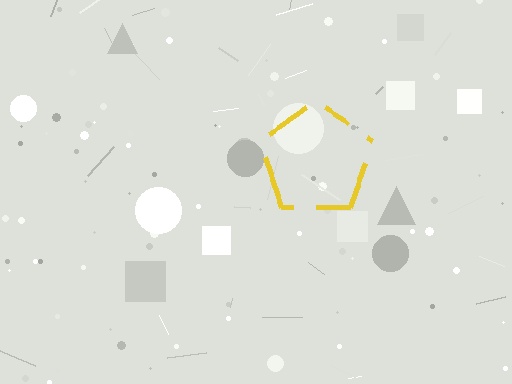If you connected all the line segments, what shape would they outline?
They would outline a pentagon.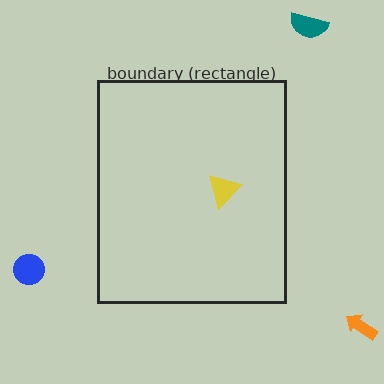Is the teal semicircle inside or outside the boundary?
Outside.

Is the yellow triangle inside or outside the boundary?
Inside.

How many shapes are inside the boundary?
1 inside, 3 outside.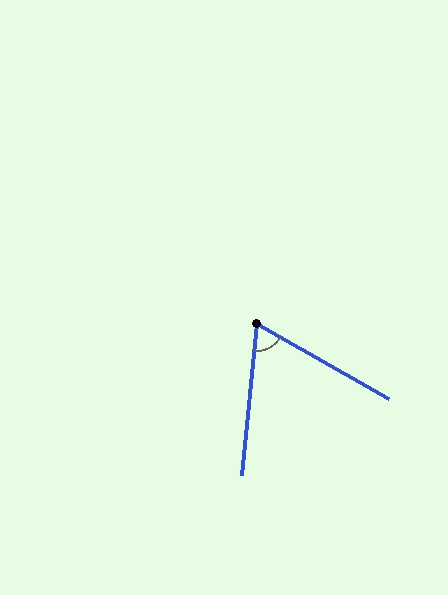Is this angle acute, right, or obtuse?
It is acute.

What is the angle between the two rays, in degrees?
Approximately 66 degrees.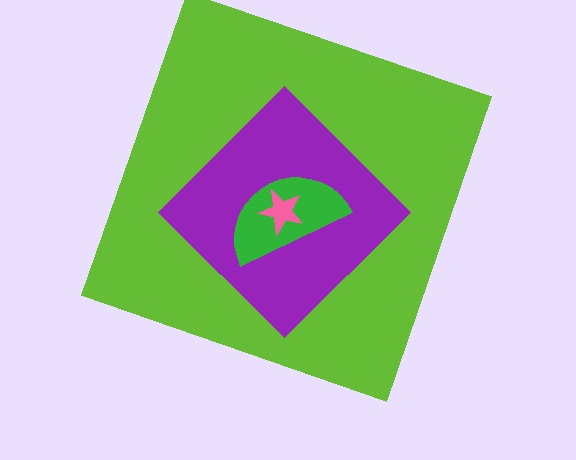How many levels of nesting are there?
4.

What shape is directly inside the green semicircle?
The pink star.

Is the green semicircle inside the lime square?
Yes.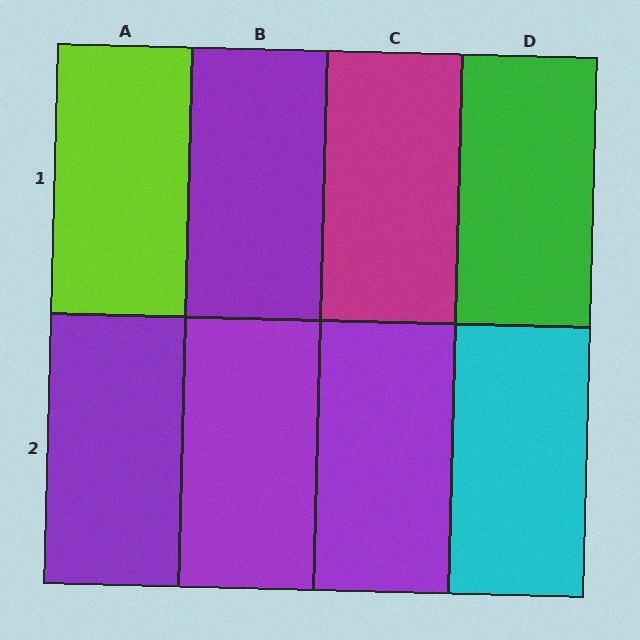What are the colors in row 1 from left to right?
Lime, purple, magenta, green.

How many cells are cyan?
1 cell is cyan.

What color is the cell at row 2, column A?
Purple.